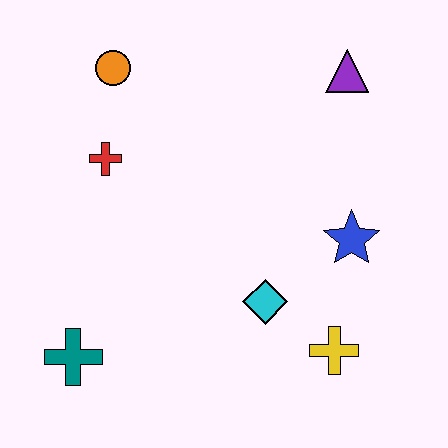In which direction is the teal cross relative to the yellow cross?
The teal cross is to the left of the yellow cross.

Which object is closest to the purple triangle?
The blue star is closest to the purple triangle.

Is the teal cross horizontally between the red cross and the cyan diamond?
No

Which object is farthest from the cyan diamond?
The orange circle is farthest from the cyan diamond.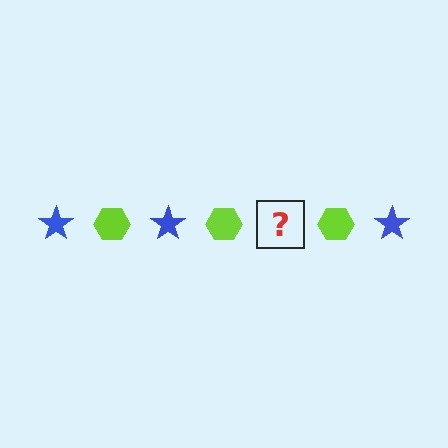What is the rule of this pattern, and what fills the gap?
The rule is that the pattern alternates between blue star and lime hexagon. The gap should be filled with a blue star.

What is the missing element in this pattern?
The missing element is a blue star.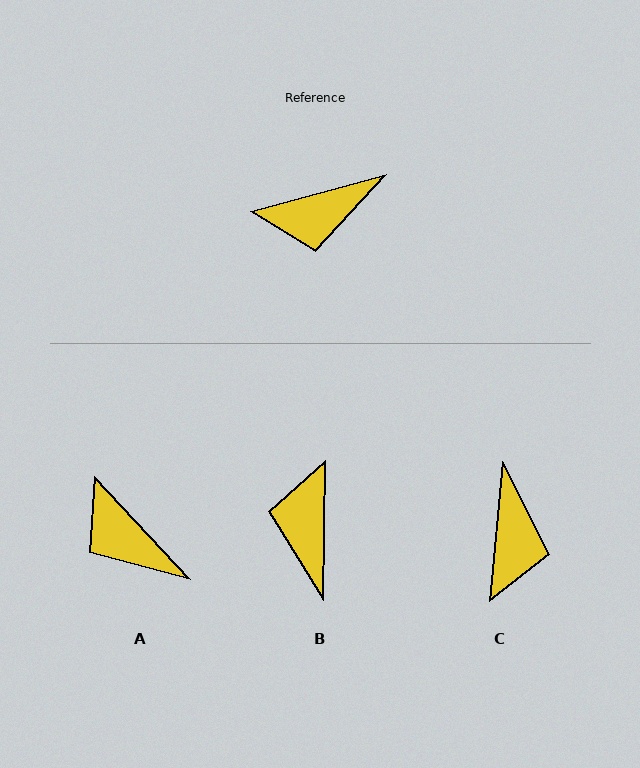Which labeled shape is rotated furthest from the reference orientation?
B, about 106 degrees away.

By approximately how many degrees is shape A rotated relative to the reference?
Approximately 62 degrees clockwise.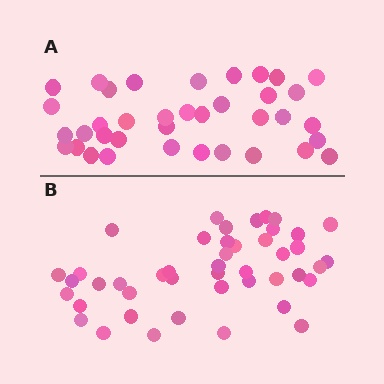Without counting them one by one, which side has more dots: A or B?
Region B (the bottom region) has more dots.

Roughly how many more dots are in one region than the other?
Region B has roughly 8 or so more dots than region A.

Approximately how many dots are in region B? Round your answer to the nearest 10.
About 40 dots. (The exact count is 45, which rounds to 40.)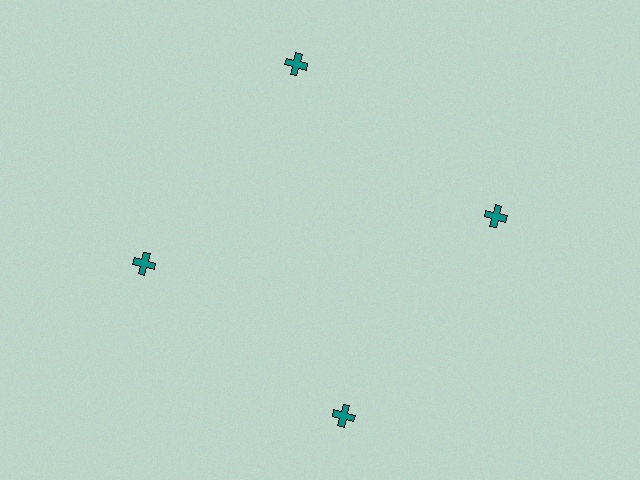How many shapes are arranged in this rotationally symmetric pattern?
There are 4 shapes, arranged in 4 groups of 1.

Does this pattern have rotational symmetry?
Yes, this pattern has 4-fold rotational symmetry. It looks the same after rotating 90 degrees around the center.